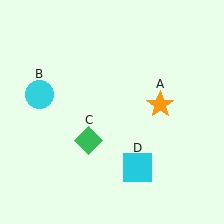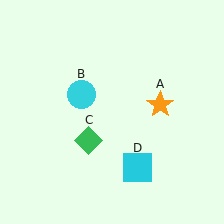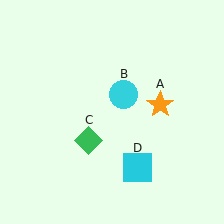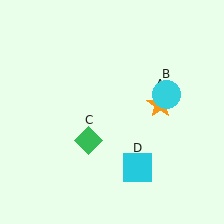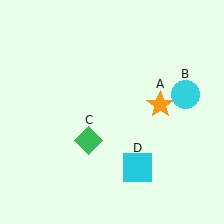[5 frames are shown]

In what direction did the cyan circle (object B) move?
The cyan circle (object B) moved right.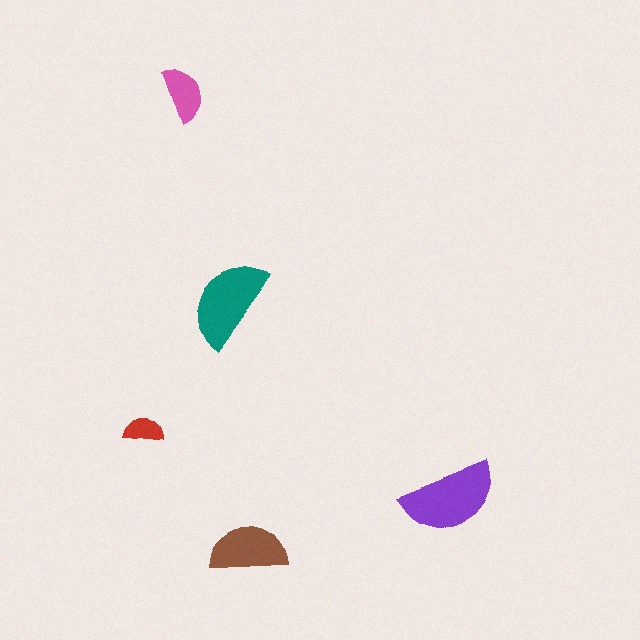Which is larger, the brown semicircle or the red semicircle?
The brown one.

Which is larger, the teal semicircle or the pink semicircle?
The teal one.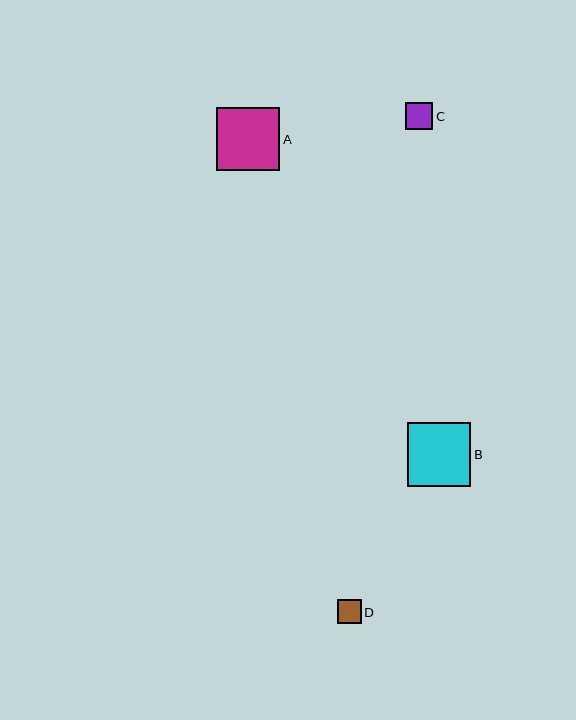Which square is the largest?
Square B is the largest with a size of approximately 63 pixels.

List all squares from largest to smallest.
From largest to smallest: B, A, C, D.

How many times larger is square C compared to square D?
Square C is approximately 1.1 times the size of square D.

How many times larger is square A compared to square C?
Square A is approximately 2.4 times the size of square C.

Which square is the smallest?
Square D is the smallest with a size of approximately 24 pixels.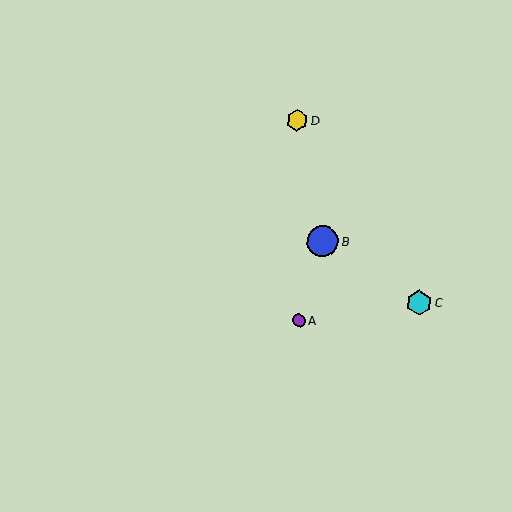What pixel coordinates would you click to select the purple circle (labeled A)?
Click at (299, 320) to select the purple circle A.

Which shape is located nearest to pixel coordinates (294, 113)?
The yellow hexagon (labeled D) at (297, 121) is nearest to that location.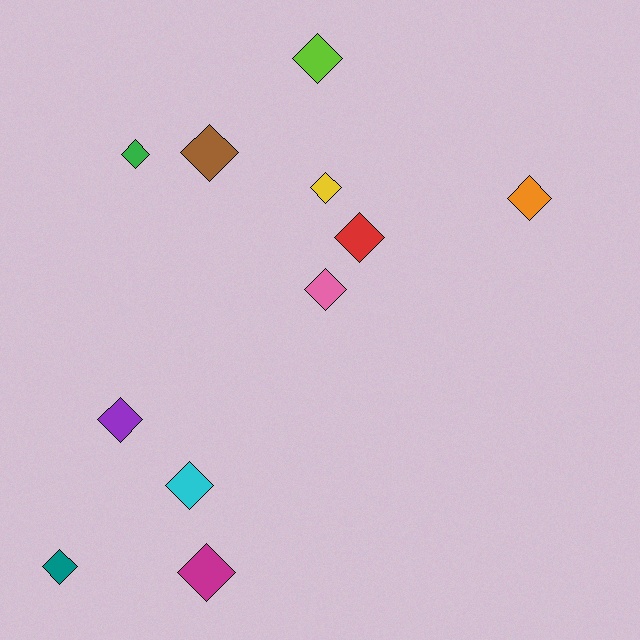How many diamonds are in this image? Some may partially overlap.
There are 11 diamonds.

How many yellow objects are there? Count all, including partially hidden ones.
There is 1 yellow object.